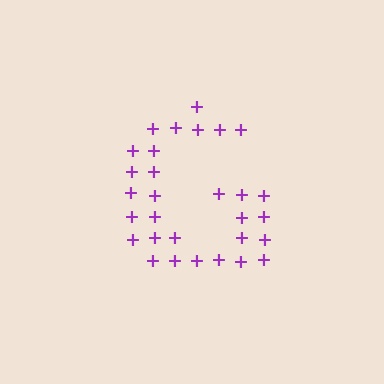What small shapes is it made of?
It is made of small plus signs.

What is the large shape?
The large shape is the letter G.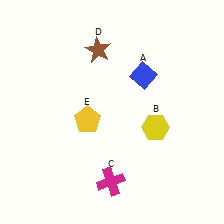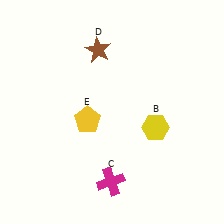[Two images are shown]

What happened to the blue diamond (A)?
The blue diamond (A) was removed in Image 2. It was in the top-right area of Image 1.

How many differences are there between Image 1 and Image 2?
There is 1 difference between the two images.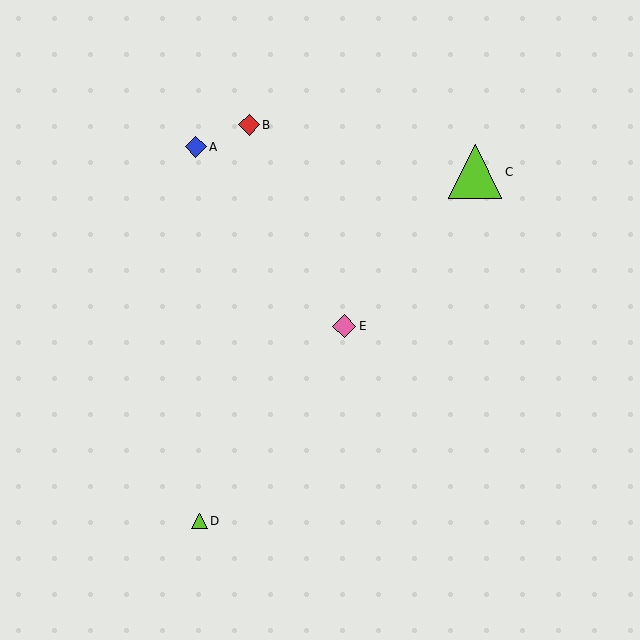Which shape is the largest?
The lime triangle (labeled C) is the largest.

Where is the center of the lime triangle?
The center of the lime triangle is at (475, 172).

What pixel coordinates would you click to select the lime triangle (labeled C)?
Click at (475, 172) to select the lime triangle C.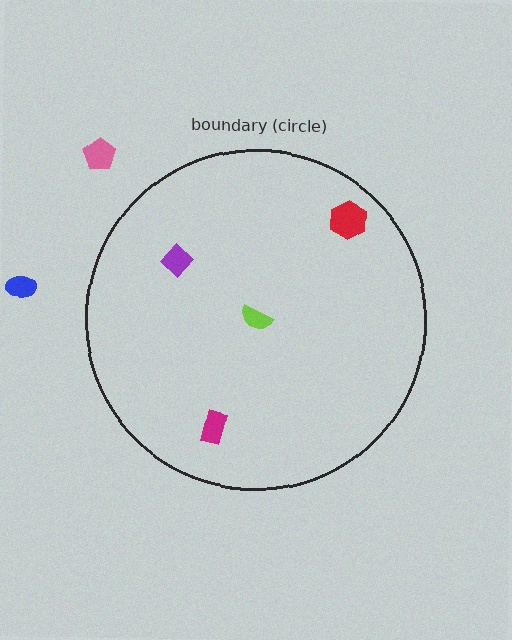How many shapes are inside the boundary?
4 inside, 2 outside.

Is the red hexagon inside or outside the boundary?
Inside.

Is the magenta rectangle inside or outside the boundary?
Inside.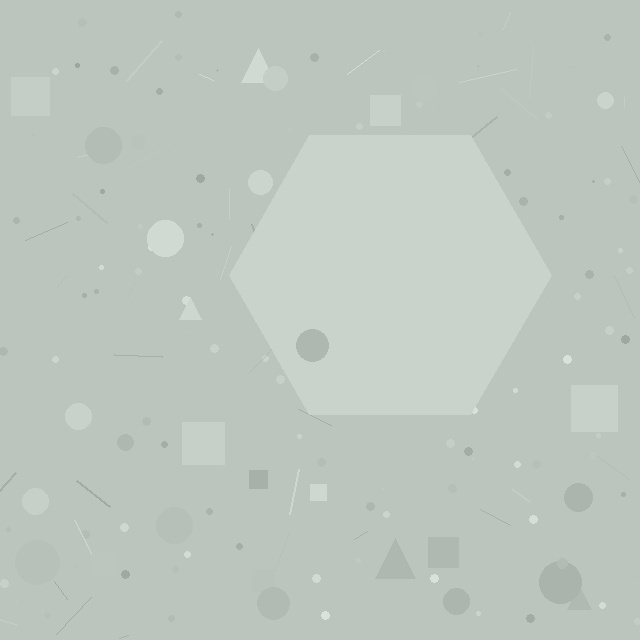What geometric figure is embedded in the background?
A hexagon is embedded in the background.